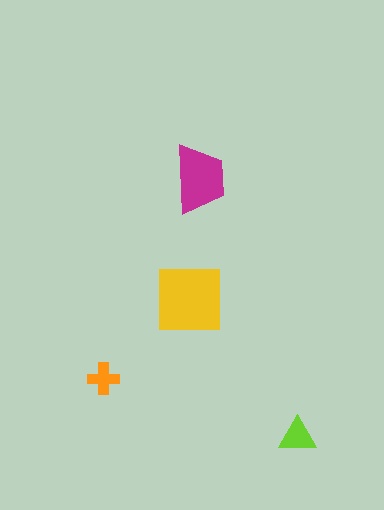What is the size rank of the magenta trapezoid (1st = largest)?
2nd.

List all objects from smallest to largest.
The orange cross, the lime triangle, the magenta trapezoid, the yellow square.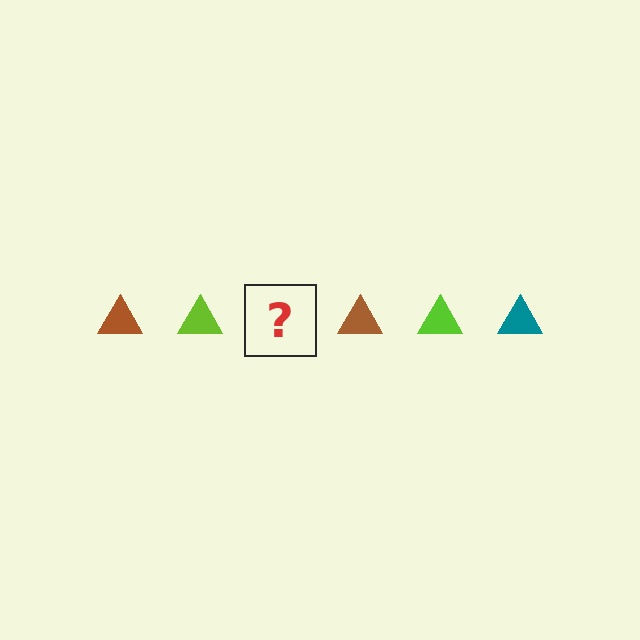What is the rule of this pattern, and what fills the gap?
The rule is that the pattern cycles through brown, lime, teal triangles. The gap should be filled with a teal triangle.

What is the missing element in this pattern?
The missing element is a teal triangle.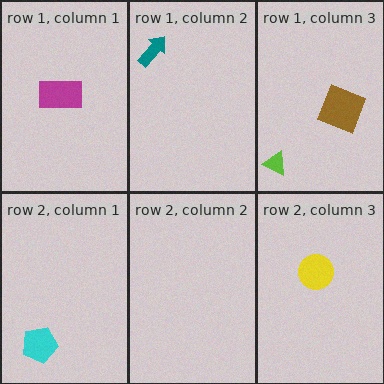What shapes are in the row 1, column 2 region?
The teal arrow.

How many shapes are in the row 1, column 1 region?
1.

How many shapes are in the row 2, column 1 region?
1.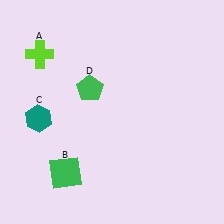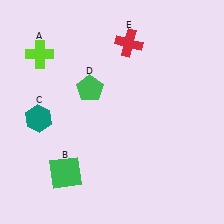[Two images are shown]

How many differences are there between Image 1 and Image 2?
There is 1 difference between the two images.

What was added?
A red cross (E) was added in Image 2.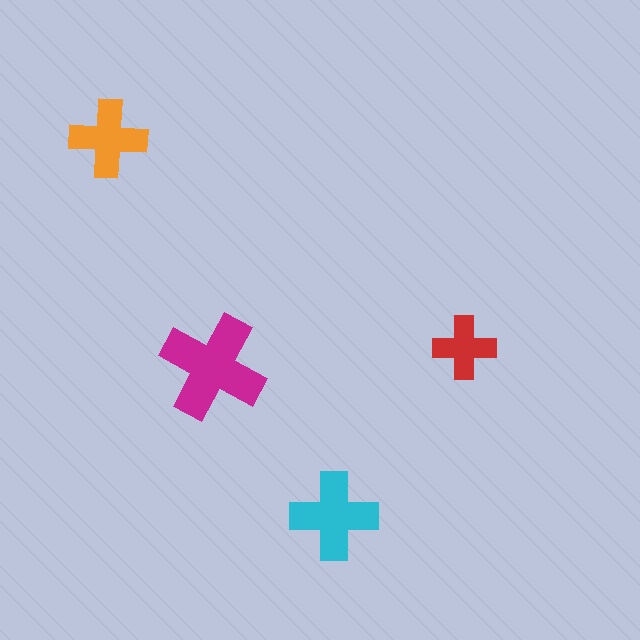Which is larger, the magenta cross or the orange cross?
The magenta one.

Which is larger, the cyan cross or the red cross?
The cyan one.